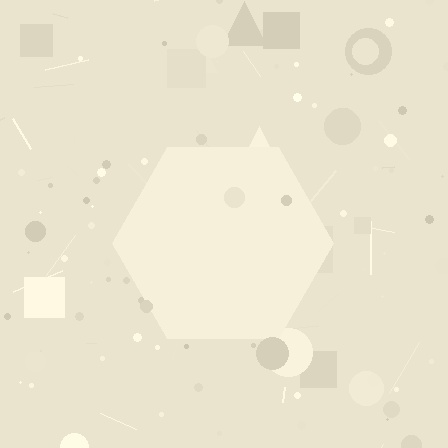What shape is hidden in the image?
A hexagon is hidden in the image.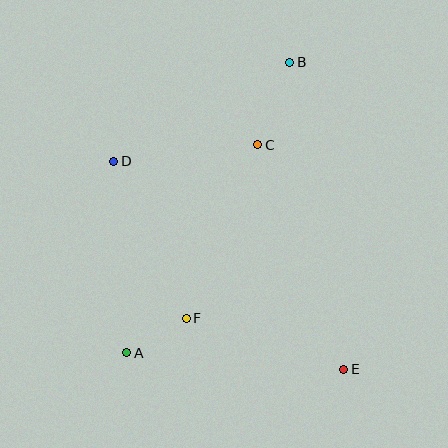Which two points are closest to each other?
Points A and F are closest to each other.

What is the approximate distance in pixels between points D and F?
The distance between D and F is approximately 173 pixels.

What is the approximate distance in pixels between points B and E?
The distance between B and E is approximately 312 pixels.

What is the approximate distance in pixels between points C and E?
The distance between C and E is approximately 241 pixels.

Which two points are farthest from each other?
Points A and B are farthest from each other.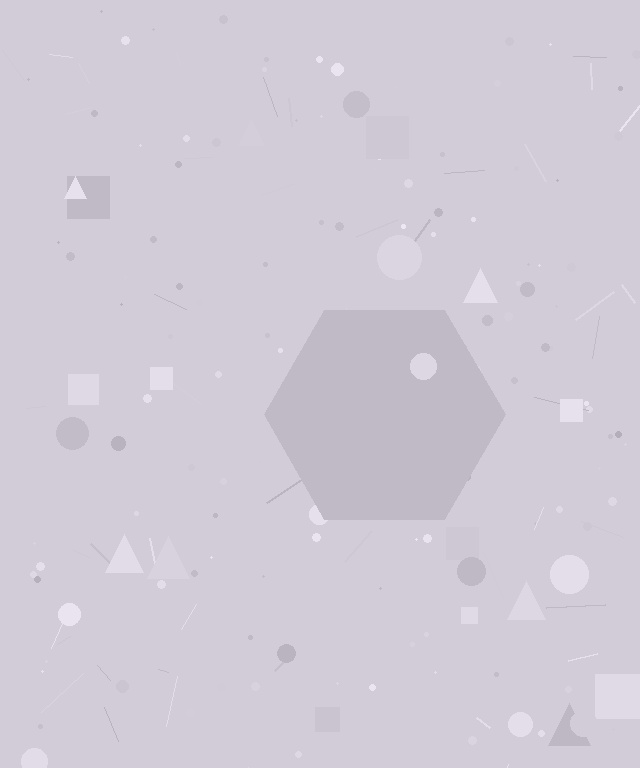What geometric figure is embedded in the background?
A hexagon is embedded in the background.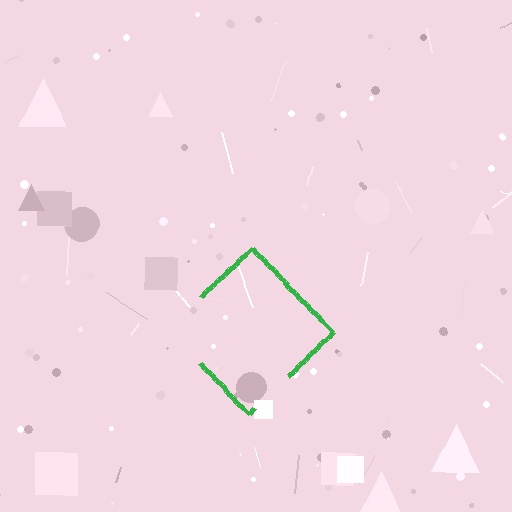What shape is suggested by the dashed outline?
The dashed outline suggests a diamond.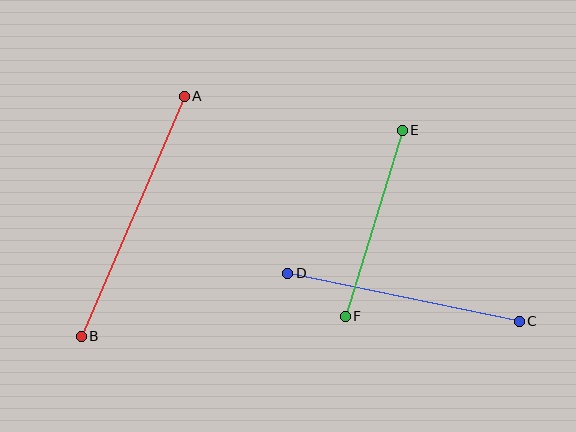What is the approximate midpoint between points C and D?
The midpoint is at approximately (403, 297) pixels.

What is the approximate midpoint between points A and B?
The midpoint is at approximately (133, 216) pixels.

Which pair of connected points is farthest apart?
Points A and B are farthest apart.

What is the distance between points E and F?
The distance is approximately 195 pixels.